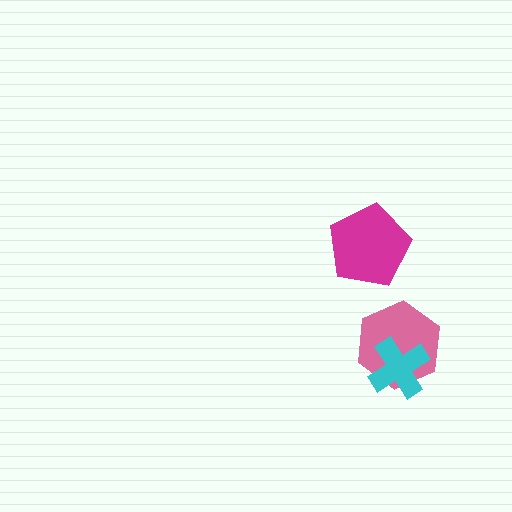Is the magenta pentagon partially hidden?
No, no other shape covers it.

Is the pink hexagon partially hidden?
Yes, it is partially covered by another shape.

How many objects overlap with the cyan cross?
1 object overlaps with the cyan cross.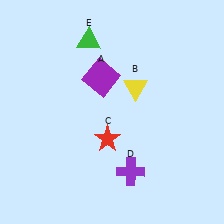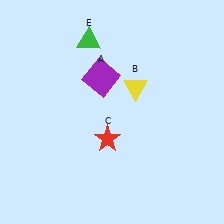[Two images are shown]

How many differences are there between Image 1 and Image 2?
There is 1 difference between the two images.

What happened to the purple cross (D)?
The purple cross (D) was removed in Image 2. It was in the bottom-right area of Image 1.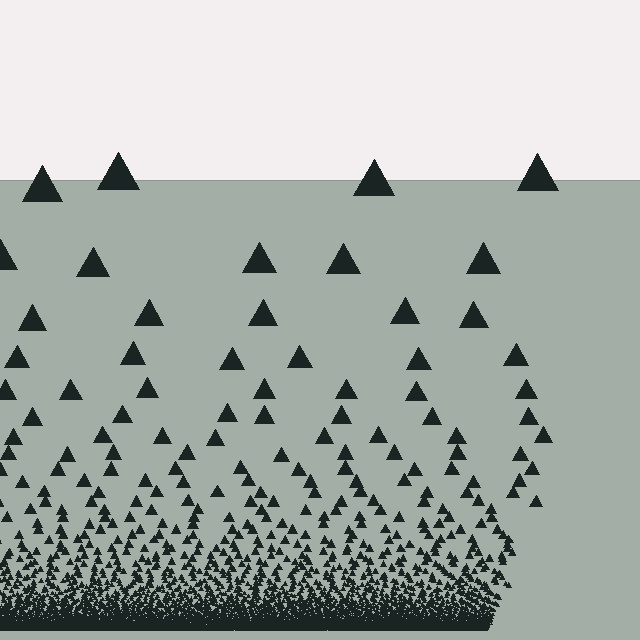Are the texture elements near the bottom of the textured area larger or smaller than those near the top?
Smaller. The gradient is inverted — elements near the bottom are smaller and denser.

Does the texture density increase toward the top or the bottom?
Density increases toward the bottom.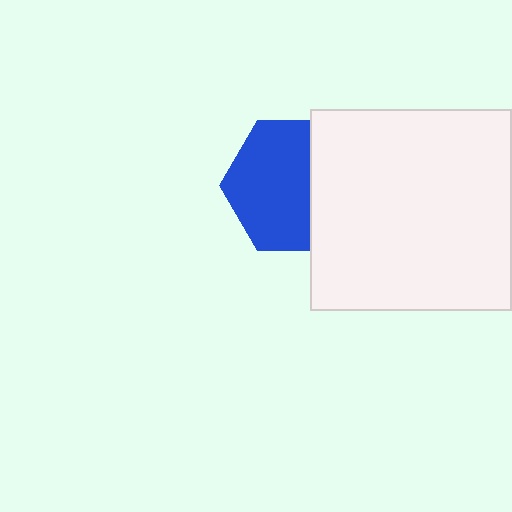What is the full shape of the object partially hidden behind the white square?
The partially hidden object is a blue hexagon.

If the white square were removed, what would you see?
You would see the complete blue hexagon.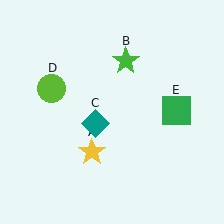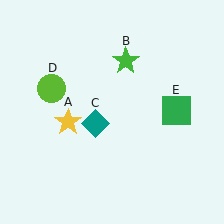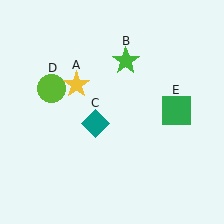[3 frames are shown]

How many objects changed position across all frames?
1 object changed position: yellow star (object A).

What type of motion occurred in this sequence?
The yellow star (object A) rotated clockwise around the center of the scene.